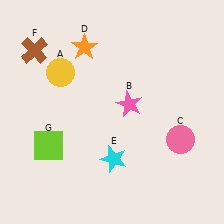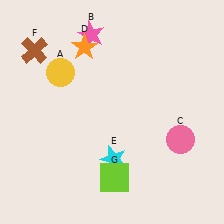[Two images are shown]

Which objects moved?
The objects that moved are: the pink star (B), the lime square (G).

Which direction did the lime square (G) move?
The lime square (G) moved right.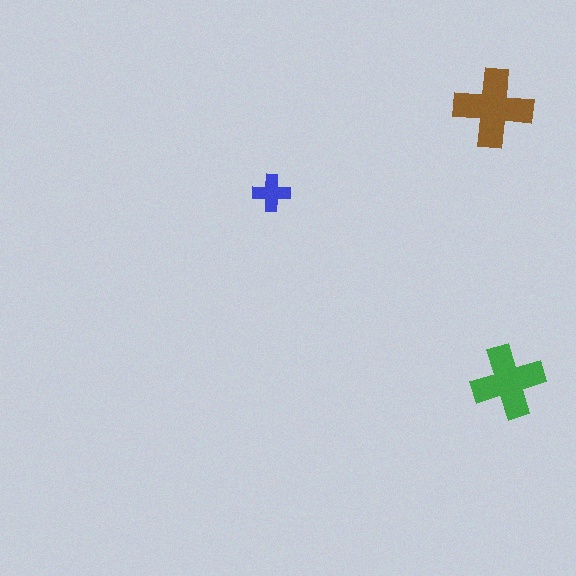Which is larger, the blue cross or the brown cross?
The brown one.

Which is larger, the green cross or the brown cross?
The brown one.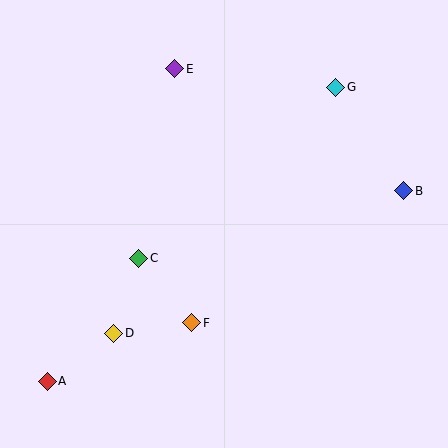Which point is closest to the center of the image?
Point C at (139, 258) is closest to the center.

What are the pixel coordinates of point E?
Point E is at (175, 69).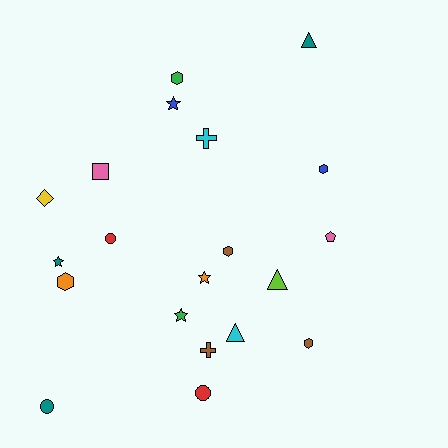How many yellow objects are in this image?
There is 1 yellow object.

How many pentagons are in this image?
There is 1 pentagon.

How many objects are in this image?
There are 20 objects.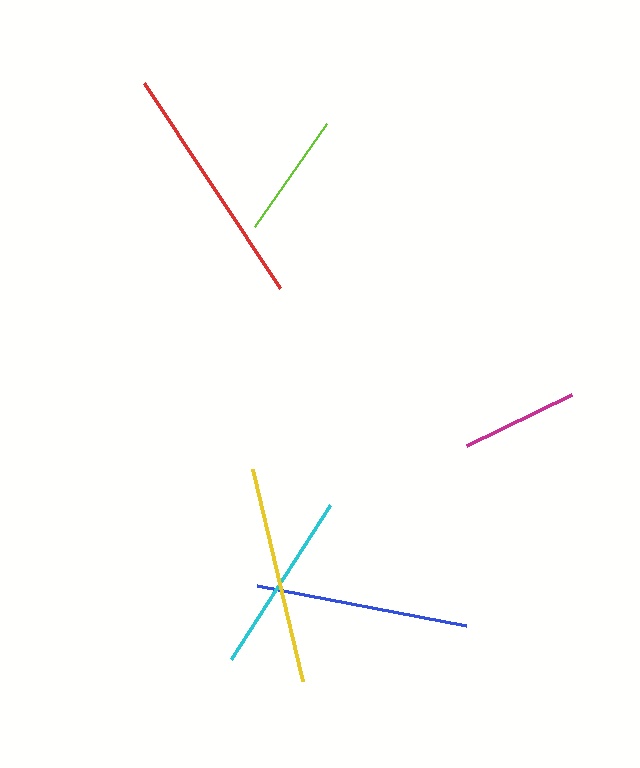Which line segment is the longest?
The red line is the longest at approximately 246 pixels.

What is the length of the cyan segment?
The cyan segment is approximately 183 pixels long.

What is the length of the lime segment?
The lime segment is approximately 126 pixels long.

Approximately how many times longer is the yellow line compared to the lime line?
The yellow line is approximately 1.7 times the length of the lime line.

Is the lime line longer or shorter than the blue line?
The blue line is longer than the lime line.